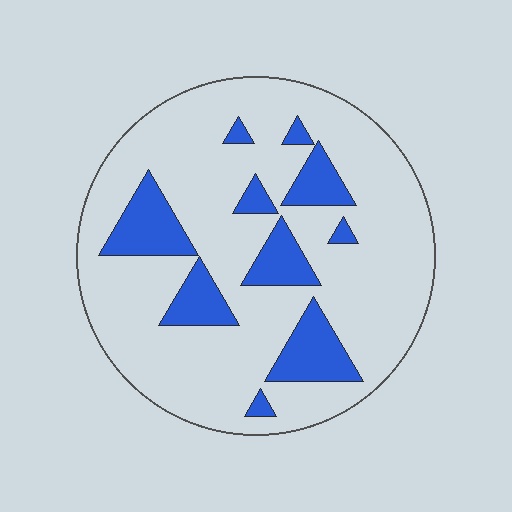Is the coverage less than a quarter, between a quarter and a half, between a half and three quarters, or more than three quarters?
Less than a quarter.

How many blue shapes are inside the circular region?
10.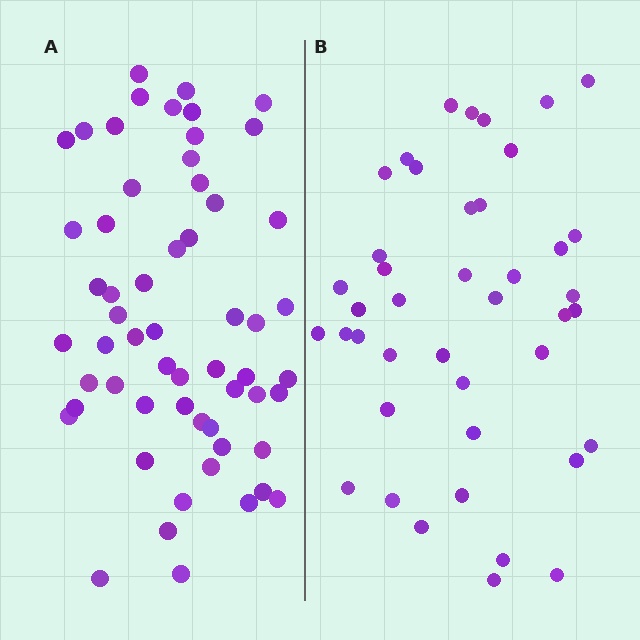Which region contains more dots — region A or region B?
Region A (the left region) has more dots.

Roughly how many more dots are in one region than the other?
Region A has approximately 15 more dots than region B.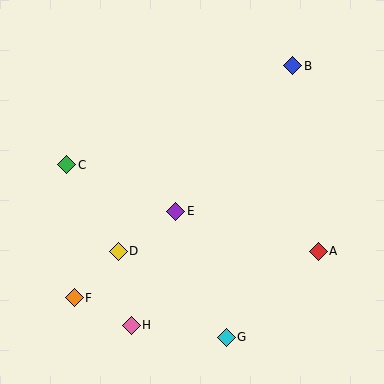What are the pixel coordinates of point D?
Point D is at (118, 251).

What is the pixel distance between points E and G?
The distance between E and G is 136 pixels.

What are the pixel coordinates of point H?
Point H is at (131, 325).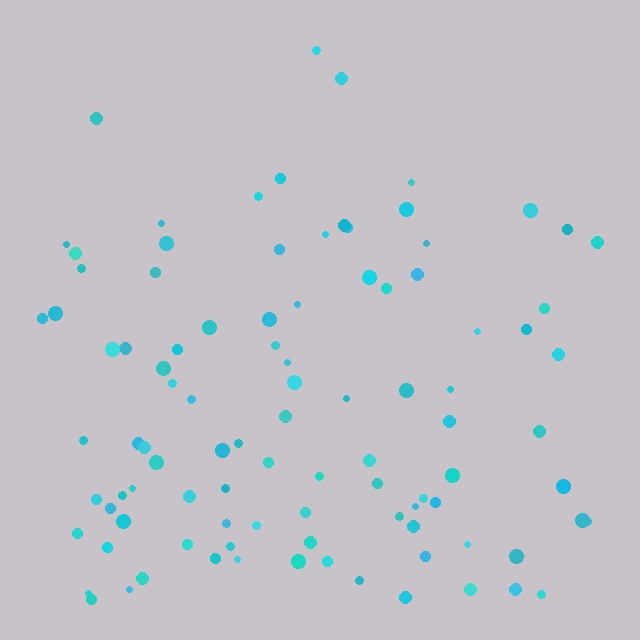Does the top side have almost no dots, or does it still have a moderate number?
Still a moderate number, just noticeably fewer than the bottom.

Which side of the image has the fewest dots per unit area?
The top.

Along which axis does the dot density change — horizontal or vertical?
Vertical.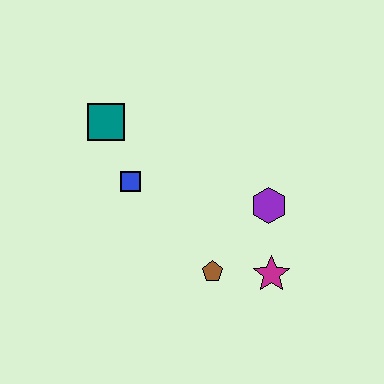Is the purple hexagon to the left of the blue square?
No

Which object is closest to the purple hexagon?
The magenta star is closest to the purple hexagon.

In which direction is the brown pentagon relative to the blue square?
The brown pentagon is below the blue square.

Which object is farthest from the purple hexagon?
The teal square is farthest from the purple hexagon.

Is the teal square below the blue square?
No